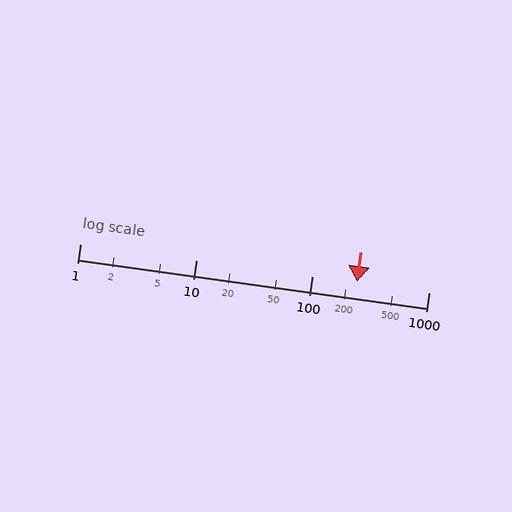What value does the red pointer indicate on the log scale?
The pointer indicates approximately 240.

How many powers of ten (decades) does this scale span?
The scale spans 3 decades, from 1 to 1000.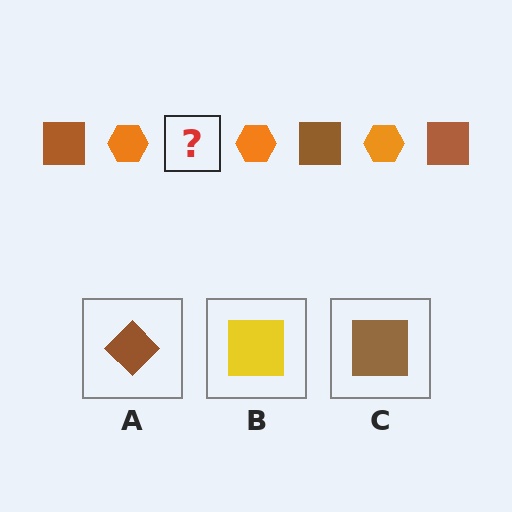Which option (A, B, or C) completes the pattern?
C.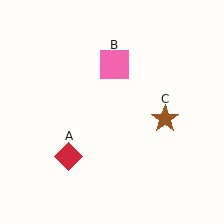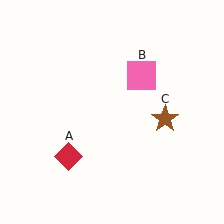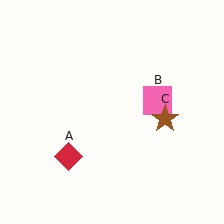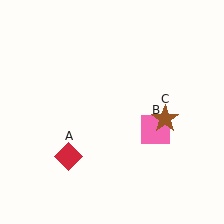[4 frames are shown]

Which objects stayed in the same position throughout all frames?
Red diamond (object A) and brown star (object C) remained stationary.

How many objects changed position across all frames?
1 object changed position: pink square (object B).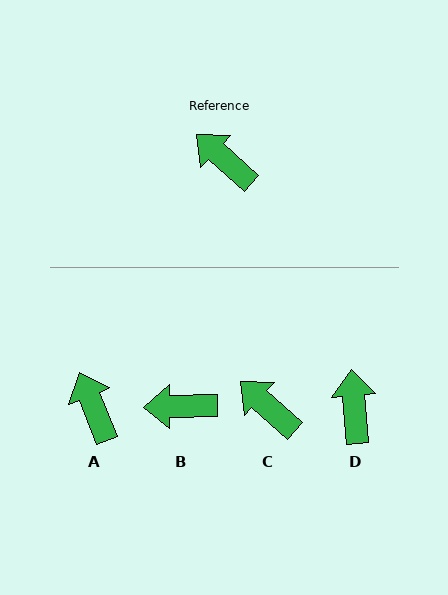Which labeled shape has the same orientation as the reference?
C.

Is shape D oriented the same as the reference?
No, it is off by about 44 degrees.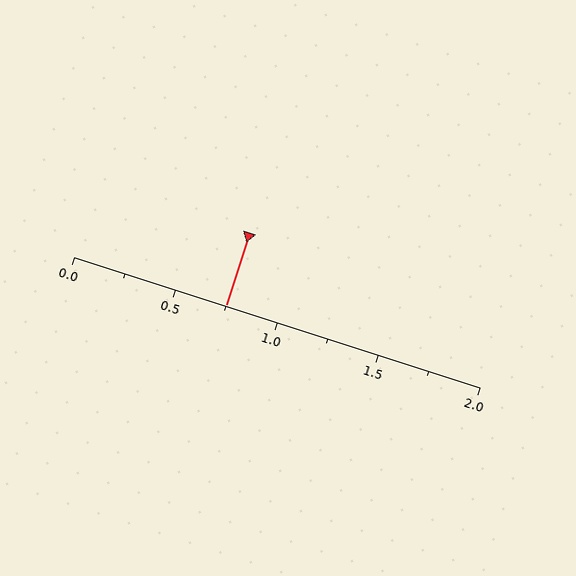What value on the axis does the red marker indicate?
The marker indicates approximately 0.75.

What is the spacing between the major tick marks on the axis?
The major ticks are spaced 0.5 apart.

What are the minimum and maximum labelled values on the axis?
The axis runs from 0.0 to 2.0.